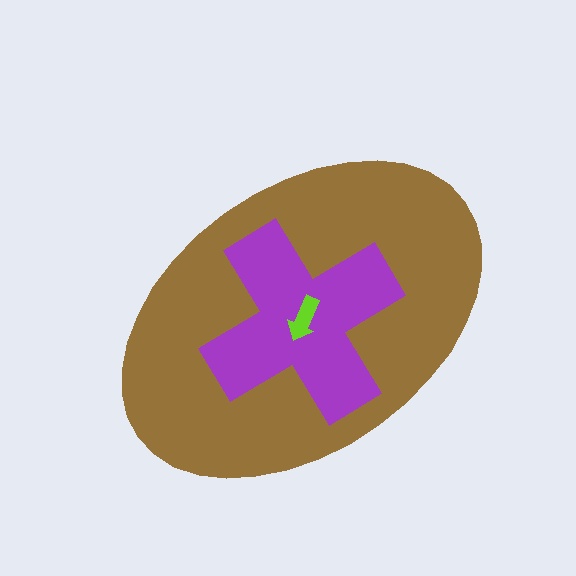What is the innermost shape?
The lime arrow.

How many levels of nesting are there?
3.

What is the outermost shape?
The brown ellipse.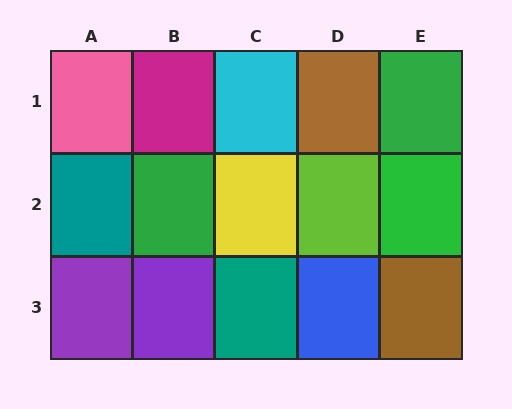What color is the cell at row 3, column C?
Teal.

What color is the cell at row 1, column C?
Cyan.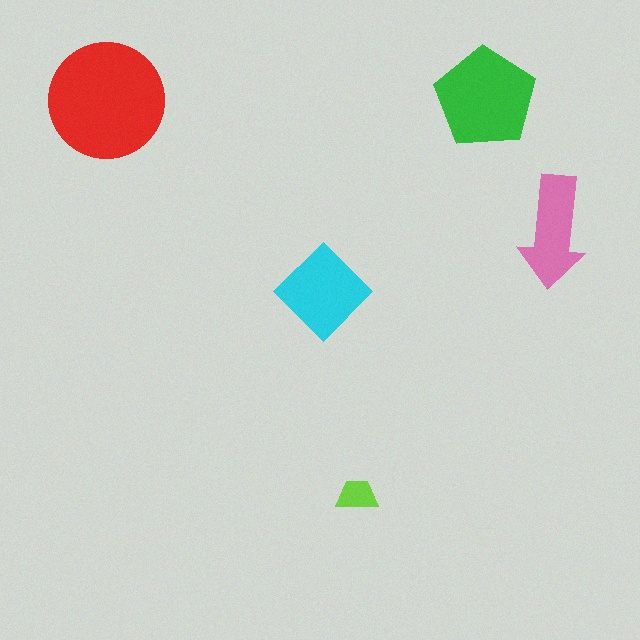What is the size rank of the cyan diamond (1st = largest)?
3rd.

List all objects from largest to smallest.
The red circle, the green pentagon, the cyan diamond, the pink arrow, the lime trapezoid.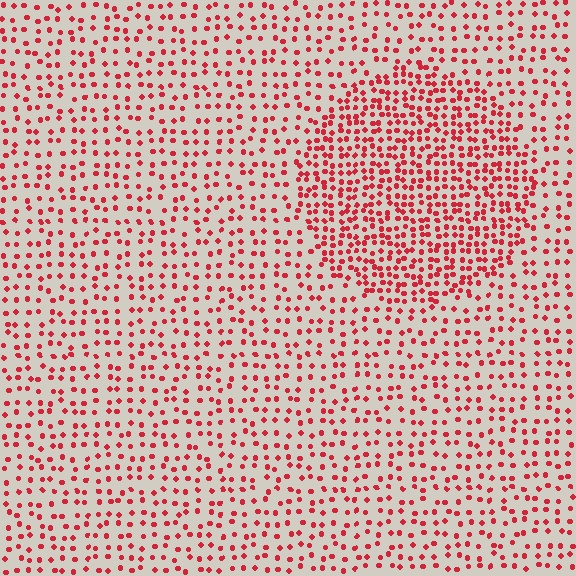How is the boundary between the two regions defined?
The boundary is defined by a change in element density (approximately 2.0x ratio). All elements are the same color, size, and shape.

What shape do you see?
I see a circle.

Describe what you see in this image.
The image contains small red elements arranged at two different densities. A circle-shaped region is visible where the elements are more densely packed than the surrounding area.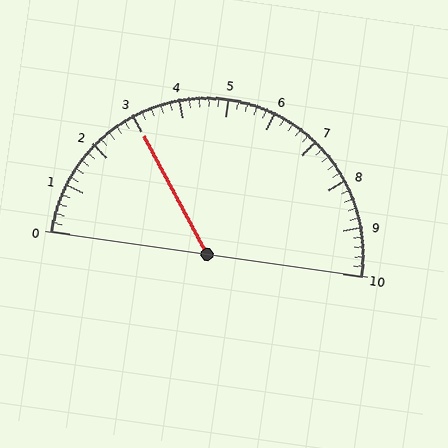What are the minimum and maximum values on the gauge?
The gauge ranges from 0 to 10.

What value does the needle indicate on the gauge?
The needle indicates approximately 3.0.